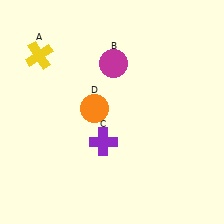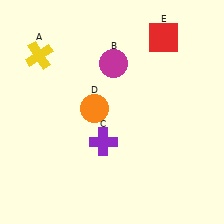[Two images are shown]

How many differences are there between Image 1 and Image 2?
There is 1 difference between the two images.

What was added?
A red square (E) was added in Image 2.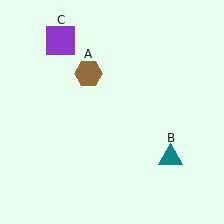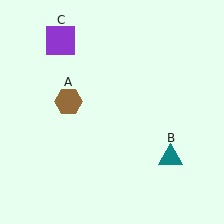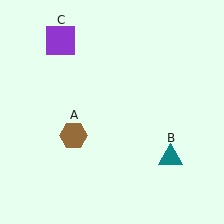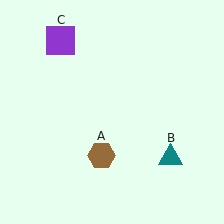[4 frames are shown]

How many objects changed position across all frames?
1 object changed position: brown hexagon (object A).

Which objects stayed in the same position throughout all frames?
Teal triangle (object B) and purple square (object C) remained stationary.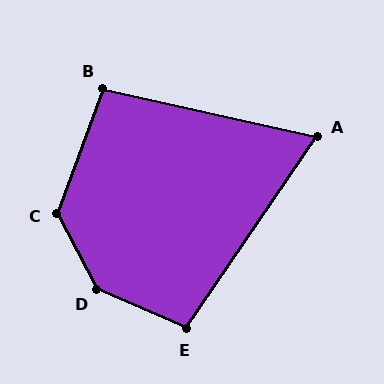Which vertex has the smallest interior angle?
A, at approximately 68 degrees.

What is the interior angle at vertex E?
Approximately 101 degrees (obtuse).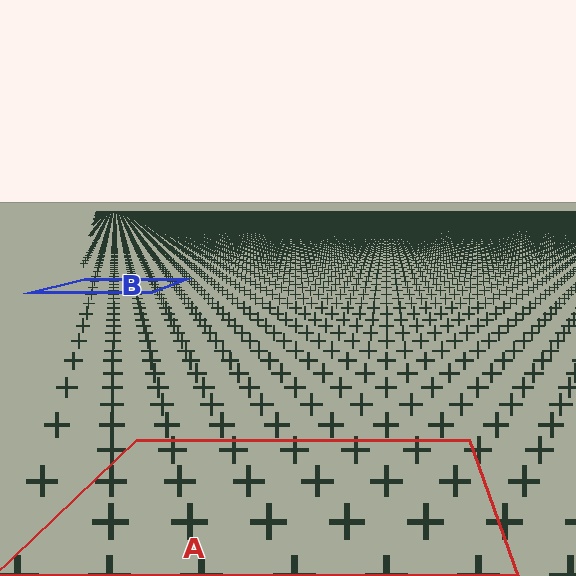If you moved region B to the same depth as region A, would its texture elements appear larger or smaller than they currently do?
They would appear larger. At a closer depth, the same texture elements are projected at a bigger on-screen size.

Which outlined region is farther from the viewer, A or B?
Region B is farther from the viewer — the texture elements inside it appear smaller and more densely packed.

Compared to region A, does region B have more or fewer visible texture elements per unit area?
Region B has more texture elements per unit area — they are packed more densely because it is farther away.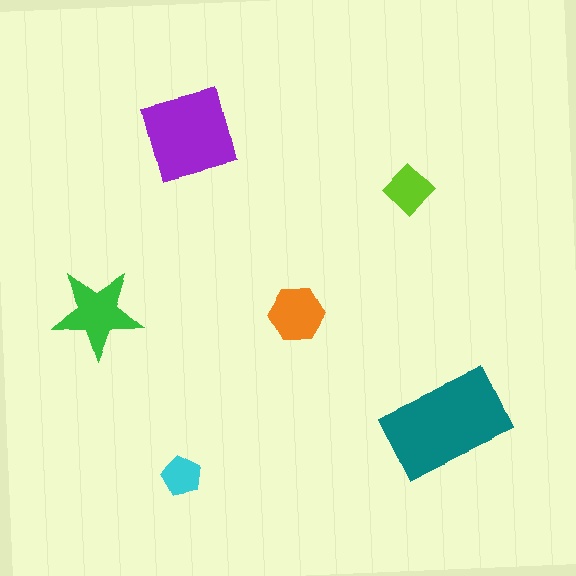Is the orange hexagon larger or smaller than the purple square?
Smaller.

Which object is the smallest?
The cyan pentagon.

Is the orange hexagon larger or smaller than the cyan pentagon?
Larger.